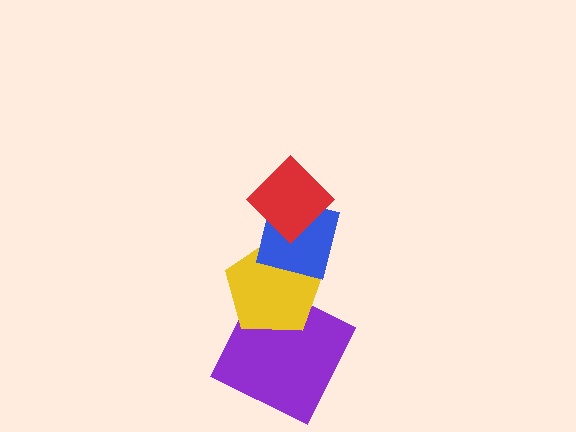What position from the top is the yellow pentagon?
The yellow pentagon is 3rd from the top.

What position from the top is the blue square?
The blue square is 2nd from the top.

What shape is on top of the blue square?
The red diamond is on top of the blue square.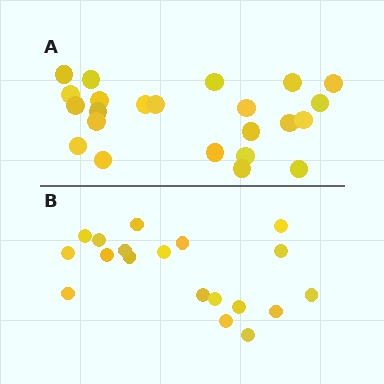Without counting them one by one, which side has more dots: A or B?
Region A (the top region) has more dots.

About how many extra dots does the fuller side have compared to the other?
Region A has about 4 more dots than region B.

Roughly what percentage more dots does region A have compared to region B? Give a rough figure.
About 20% more.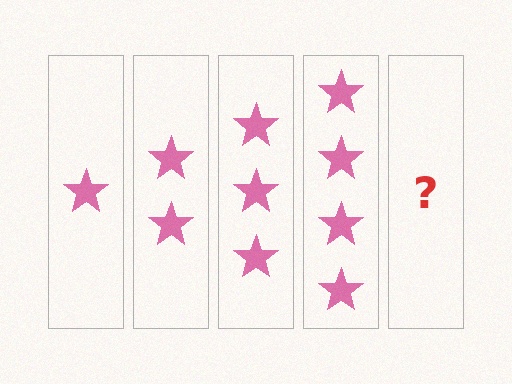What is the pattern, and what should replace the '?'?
The pattern is that each step adds one more star. The '?' should be 5 stars.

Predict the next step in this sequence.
The next step is 5 stars.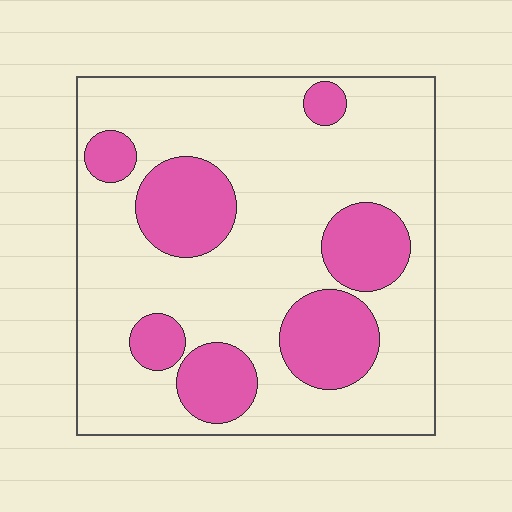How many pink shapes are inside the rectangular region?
7.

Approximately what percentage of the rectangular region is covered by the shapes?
Approximately 25%.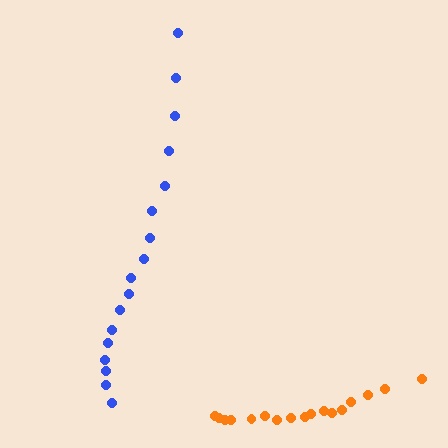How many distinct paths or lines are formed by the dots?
There are 2 distinct paths.